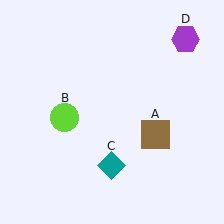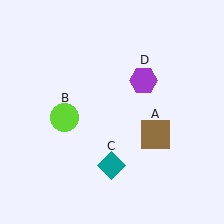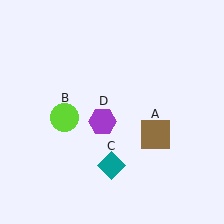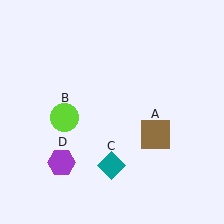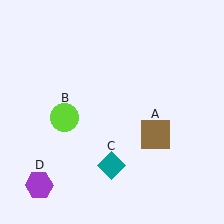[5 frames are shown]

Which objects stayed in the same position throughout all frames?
Brown square (object A) and lime circle (object B) and teal diamond (object C) remained stationary.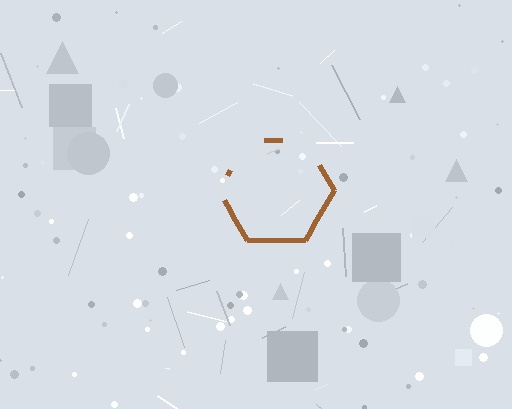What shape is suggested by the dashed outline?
The dashed outline suggests a hexagon.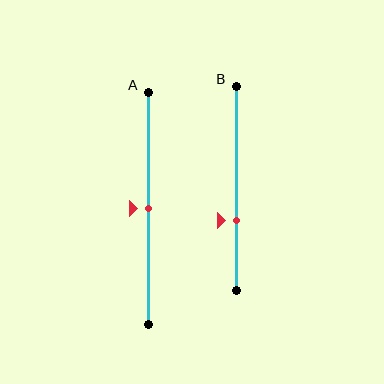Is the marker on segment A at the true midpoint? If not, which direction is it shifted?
Yes, the marker on segment A is at the true midpoint.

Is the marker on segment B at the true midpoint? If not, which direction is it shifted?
No, the marker on segment B is shifted downward by about 16% of the segment length.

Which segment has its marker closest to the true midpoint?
Segment A has its marker closest to the true midpoint.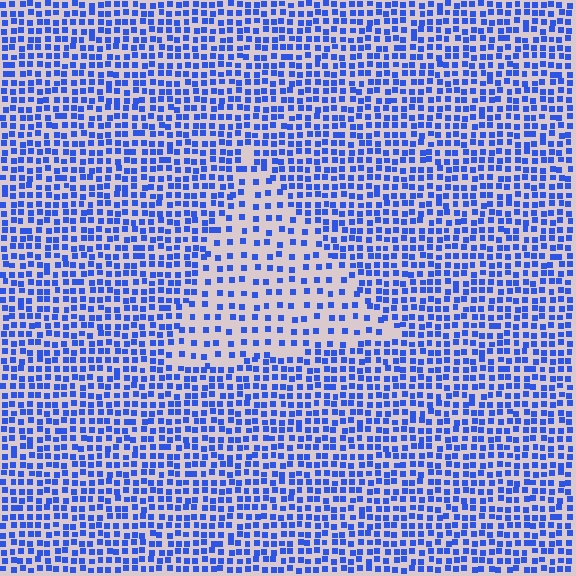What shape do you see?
I see a triangle.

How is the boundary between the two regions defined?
The boundary is defined by a change in element density (approximately 2.1x ratio). All elements are the same color, size, and shape.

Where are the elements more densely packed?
The elements are more densely packed outside the triangle boundary.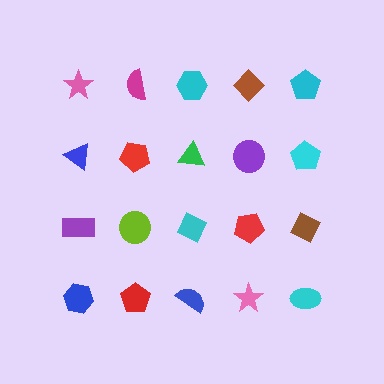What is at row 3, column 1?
A purple rectangle.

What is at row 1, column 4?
A brown diamond.